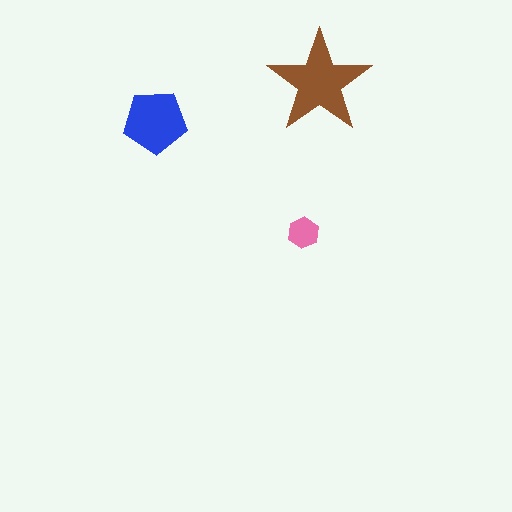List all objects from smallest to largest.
The pink hexagon, the blue pentagon, the brown star.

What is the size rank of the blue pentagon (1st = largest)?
2nd.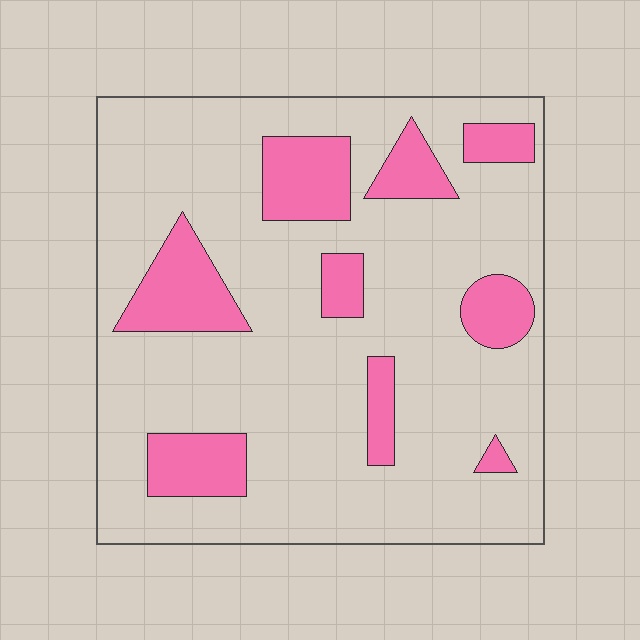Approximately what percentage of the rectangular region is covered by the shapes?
Approximately 20%.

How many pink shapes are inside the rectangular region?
9.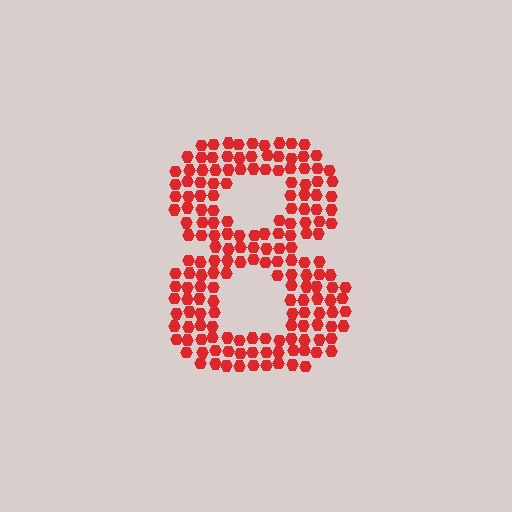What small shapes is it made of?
It is made of small hexagons.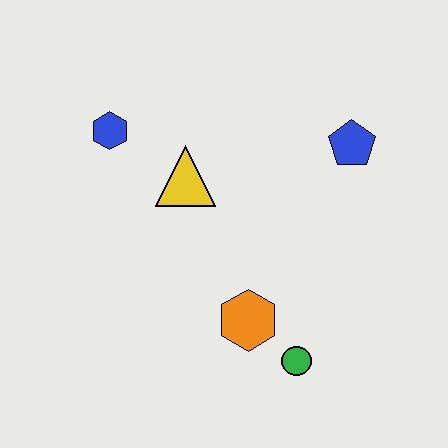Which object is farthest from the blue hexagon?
The green circle is farthest from the blue hexagon.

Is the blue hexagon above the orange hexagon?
Yes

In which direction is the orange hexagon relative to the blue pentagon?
The orange hexagon is below the blue pentagon.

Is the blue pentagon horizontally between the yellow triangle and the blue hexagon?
No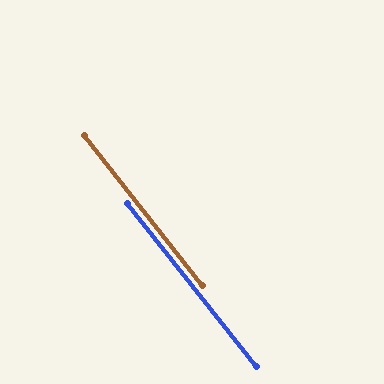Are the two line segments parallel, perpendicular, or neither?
Parallel — their directions differ by only 0.1°.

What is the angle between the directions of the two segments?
Approximately 0 degrees.